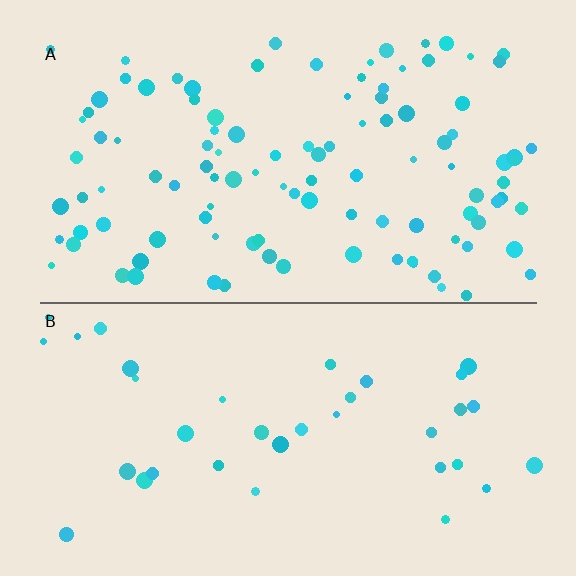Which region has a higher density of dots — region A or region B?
A (the top).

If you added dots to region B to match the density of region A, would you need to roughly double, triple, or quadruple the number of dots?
Approximately triple.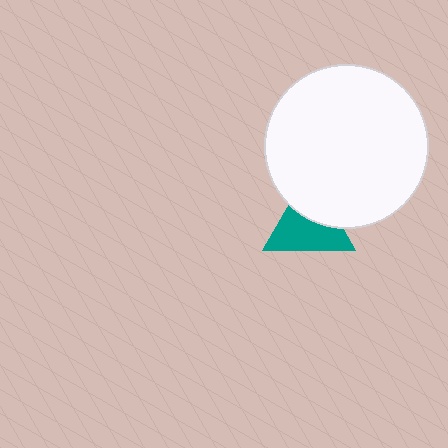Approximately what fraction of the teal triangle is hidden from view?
Roughly 38% of the teal triangle is hidden behind the white circle.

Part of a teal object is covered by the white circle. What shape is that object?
It is a triangle.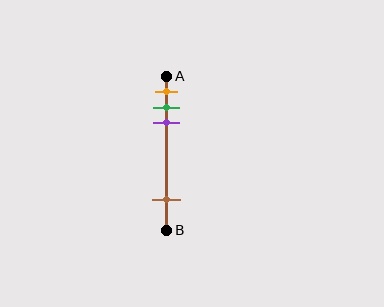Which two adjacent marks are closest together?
The green and purple marks are the closest adjacent pair.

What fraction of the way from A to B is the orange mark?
The orange mark is approximately 10% (0.1) of the way from A to B.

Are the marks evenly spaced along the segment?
No, the marks are not evenly spaced.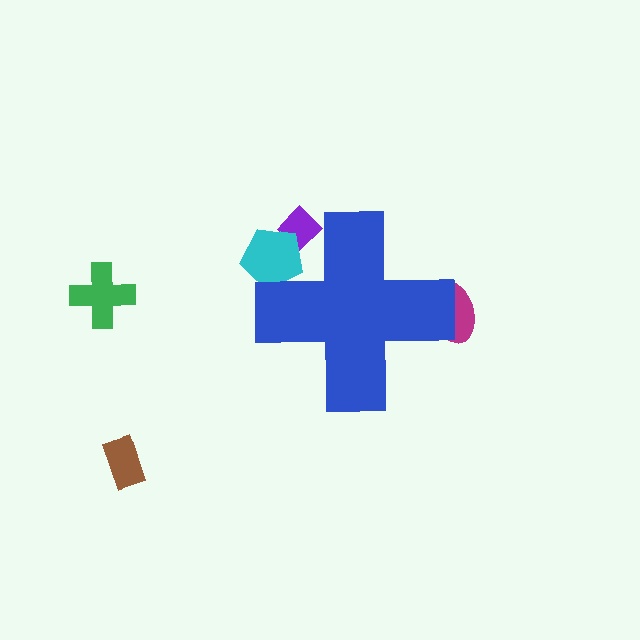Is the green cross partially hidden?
No, the green cross is fully visible.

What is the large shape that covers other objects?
A blue cross.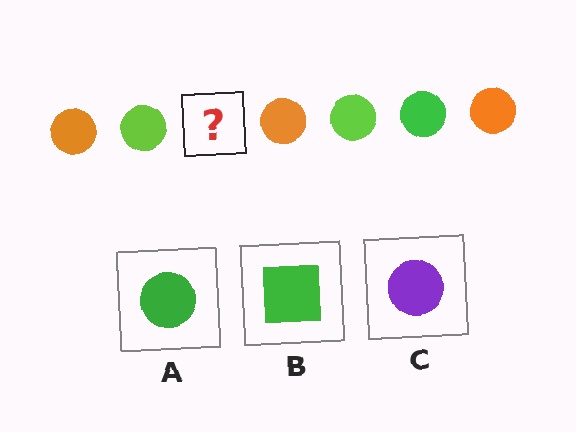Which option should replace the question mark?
Option A.